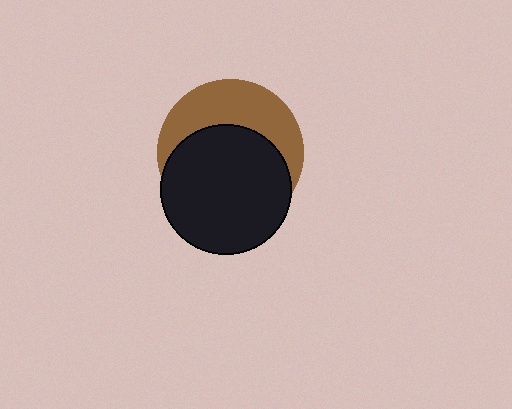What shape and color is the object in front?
The object in front is a black circle.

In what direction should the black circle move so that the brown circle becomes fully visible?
The black circle should move down. That is the shortest direction to clear the overlap and leave the brown circle fully visible.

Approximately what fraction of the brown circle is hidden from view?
Roughly 60% of the brown circle is hidden behind the black circle.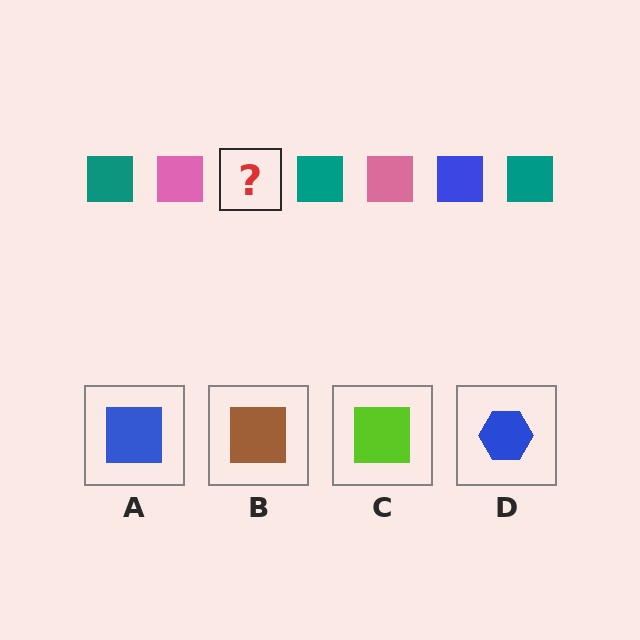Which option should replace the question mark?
Option A.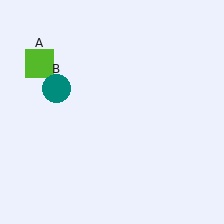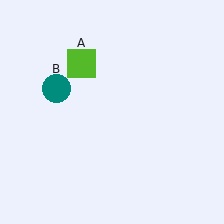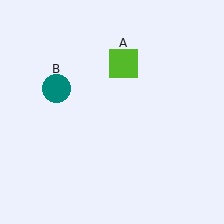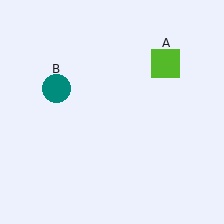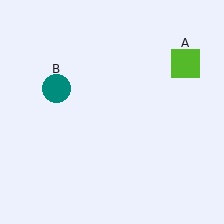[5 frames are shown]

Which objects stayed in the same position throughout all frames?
Teal circle (object B) remained stationary.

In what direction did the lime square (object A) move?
The lime square (object A) moved right.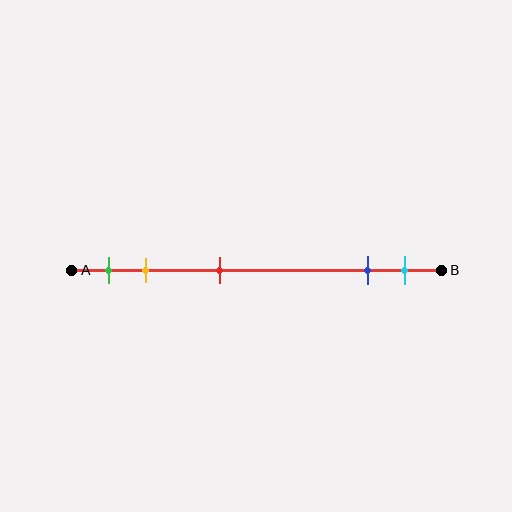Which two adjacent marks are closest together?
The blue and cyan marks are the closest adjacent pair.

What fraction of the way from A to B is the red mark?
The red mark is approximately 40% (0.4) of the way from A to B.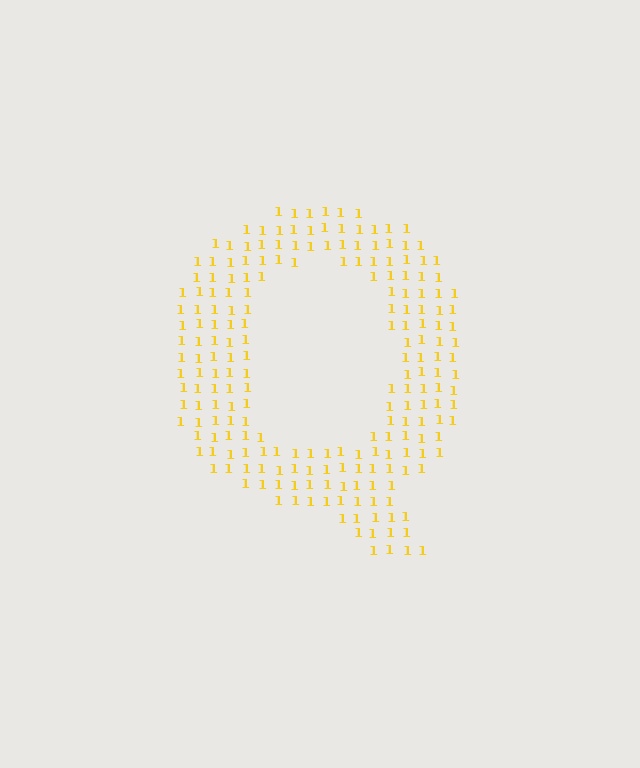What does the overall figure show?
The overall figure shows the letter Q.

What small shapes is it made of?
It is made of small digit 1's.